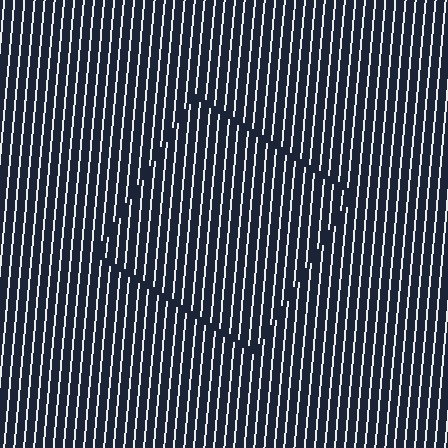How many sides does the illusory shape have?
4 sides — the line-ends trace a square.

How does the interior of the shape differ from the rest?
The interior of the shape contains the same grating, shifted by half a period — the contour is defined by the phase discontinuity where line-ends from the inner and outer gratings abut.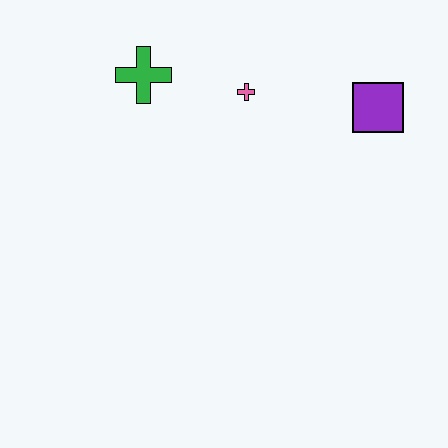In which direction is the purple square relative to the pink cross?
The purple square is to the right of the pink cross.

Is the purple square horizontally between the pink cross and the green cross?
No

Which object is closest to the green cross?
The pink cross is closest to the green cross.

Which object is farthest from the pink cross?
The purple square is farthest from the pink cross.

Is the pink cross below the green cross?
Yes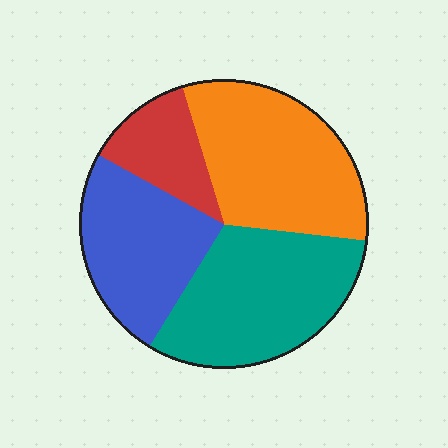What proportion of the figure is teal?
Teal takes up between a quarter and a half of the figure.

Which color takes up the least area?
Red, at roughly 10%.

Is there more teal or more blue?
Teal.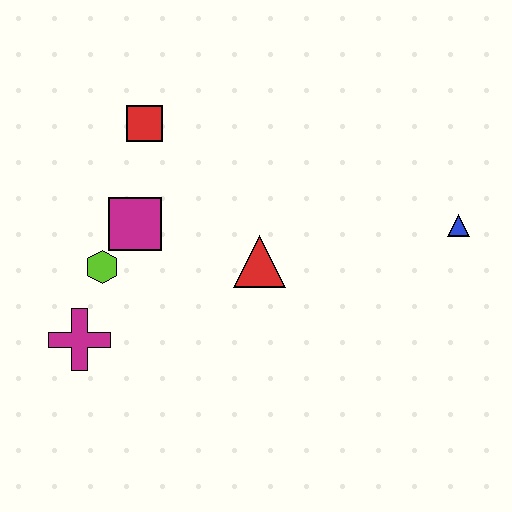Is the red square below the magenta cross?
No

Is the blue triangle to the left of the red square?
No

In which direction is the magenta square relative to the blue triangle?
The magenta square is to the left of the blue triangle.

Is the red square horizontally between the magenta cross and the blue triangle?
Yes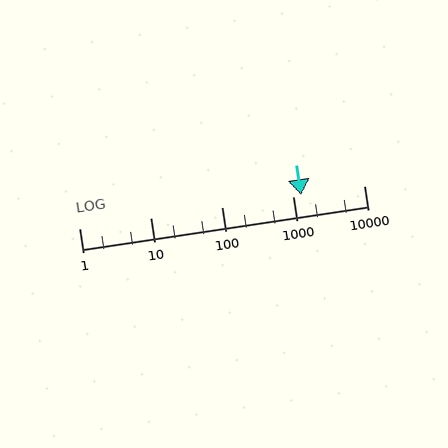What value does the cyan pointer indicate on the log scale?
The pointer indicates approximately 1300.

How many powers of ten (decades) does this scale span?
The scale spans 4 decades, from 1 to 10000.